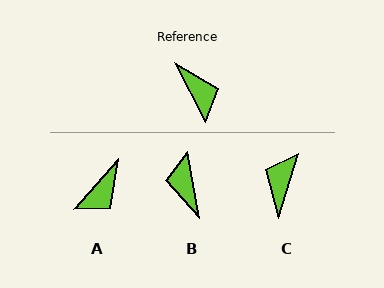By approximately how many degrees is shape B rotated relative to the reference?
Approximately 163 degrees counter-clockwise.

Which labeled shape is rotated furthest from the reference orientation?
B, about 163 degrees away.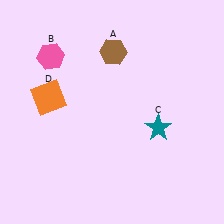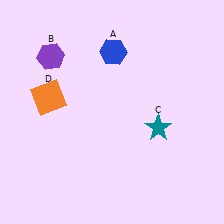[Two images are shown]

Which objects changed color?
A changed from brown to blue. B changed from pink to purple.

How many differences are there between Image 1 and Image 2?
There are 2 differences between the two images.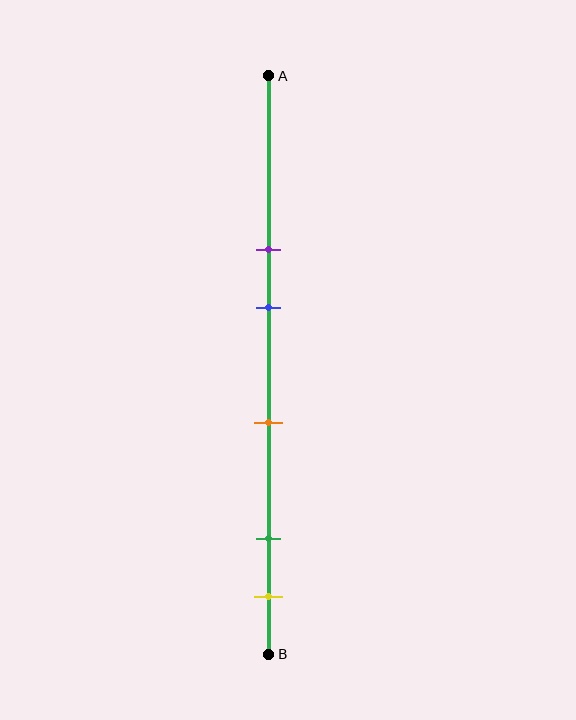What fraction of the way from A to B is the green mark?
The green mark is approximately 80% (0.8) of the way from A to B.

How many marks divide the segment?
There are 5 marks dividing the segment.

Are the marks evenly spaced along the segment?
No, the marks are not evenly spaced.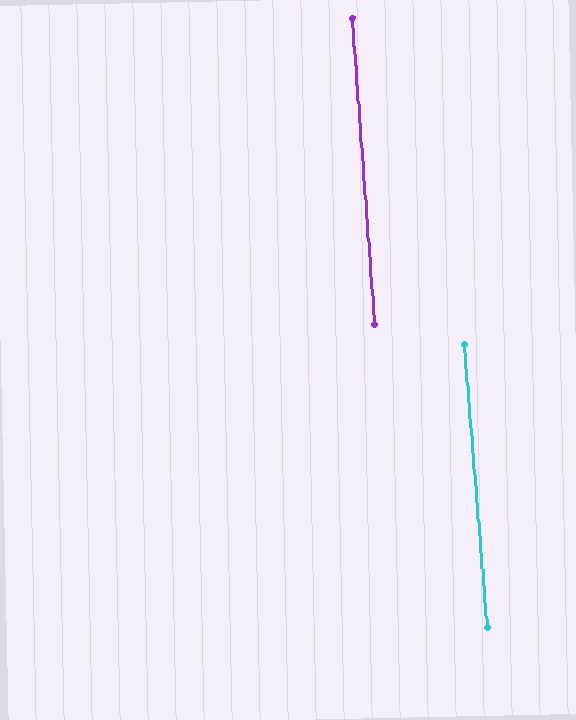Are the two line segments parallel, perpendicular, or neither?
Parallel — their directions differ by only 0.5°.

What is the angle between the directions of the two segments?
Approximately 1 degree.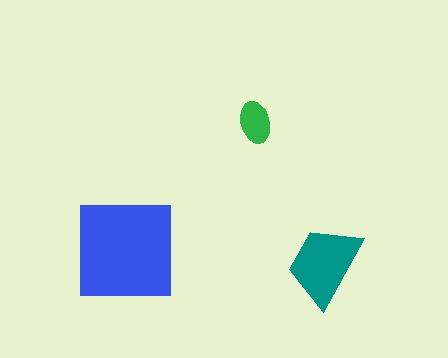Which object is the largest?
The blue square.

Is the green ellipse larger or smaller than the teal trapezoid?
Smaller.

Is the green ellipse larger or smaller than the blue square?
Smaller.